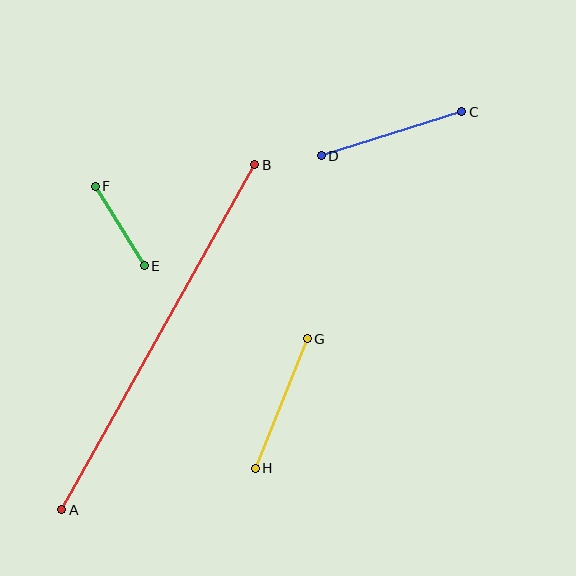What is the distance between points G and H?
The distance is approximately 139 pixels.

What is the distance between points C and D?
The distance is approximately 147 pixels.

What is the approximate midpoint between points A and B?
The midpoint is at approximately (158, 337) pixels.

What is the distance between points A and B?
The distance is approximately 395 pixels.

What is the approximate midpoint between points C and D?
The midpoint is at approximately (391, 134) pixels.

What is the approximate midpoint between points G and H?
The midpoint is at approximately (281, 403) pixels.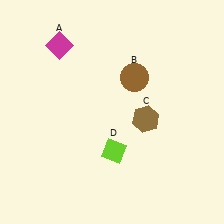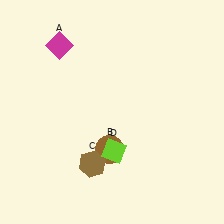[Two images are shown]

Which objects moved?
The objects that moved are: the brown circle (B), the brown hexagon (C).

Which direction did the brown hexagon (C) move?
The brown hexagon (C) moved left.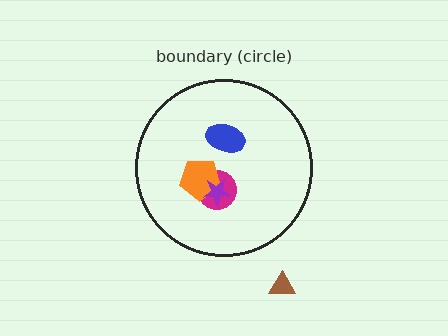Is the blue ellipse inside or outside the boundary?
Inside.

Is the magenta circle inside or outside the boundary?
Inside.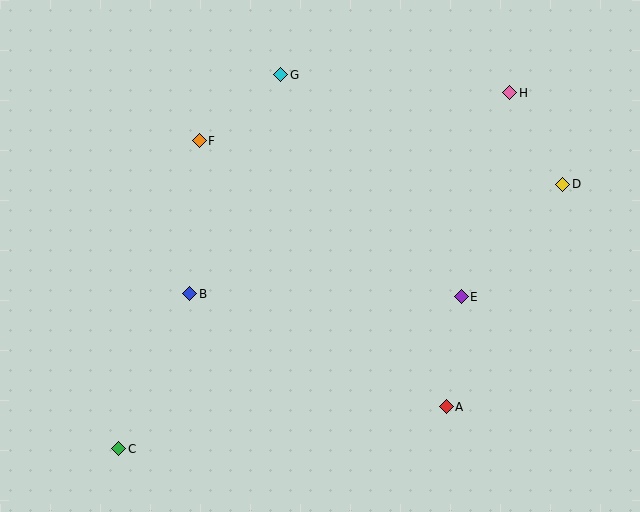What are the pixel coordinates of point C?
Point C is at (119, 449).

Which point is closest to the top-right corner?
Point H is closest to the top-right corner.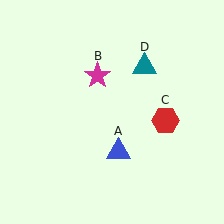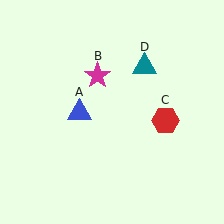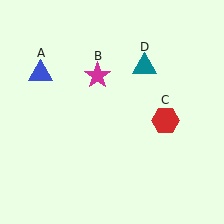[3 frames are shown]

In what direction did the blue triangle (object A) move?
The blue triangle (object A) moved up and to the left.